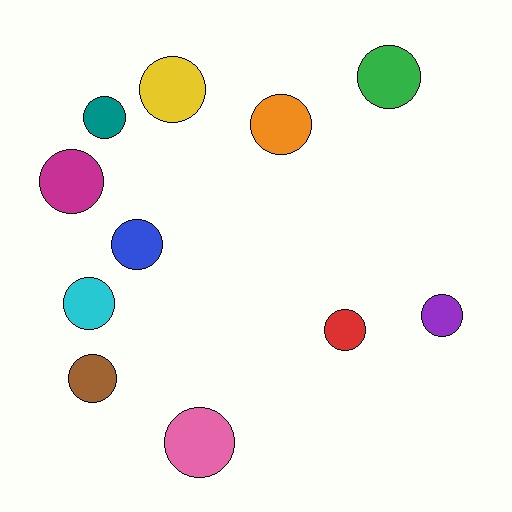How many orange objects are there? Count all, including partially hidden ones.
There is 1 orange object.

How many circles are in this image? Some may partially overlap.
There are 11 circles.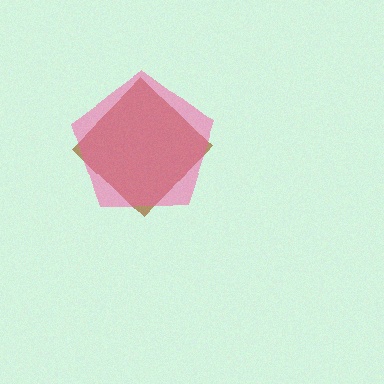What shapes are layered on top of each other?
The layered shapes are: a brown diamond, a pink pentagon.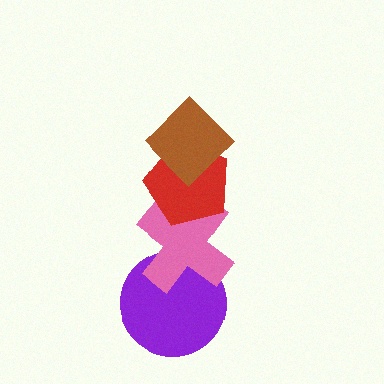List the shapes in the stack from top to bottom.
From top to bottom: the brown diamond, the red pentagon, the pink cross, the purple circle.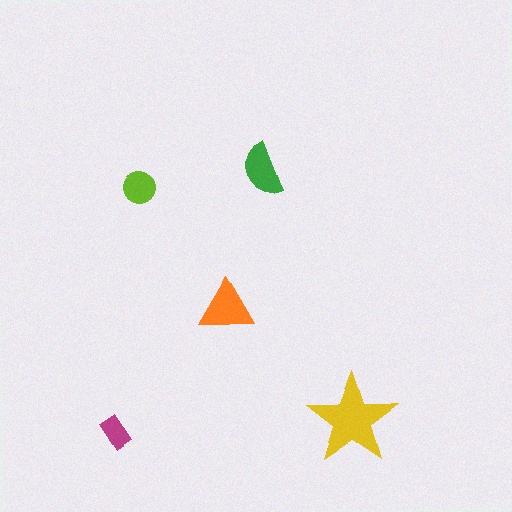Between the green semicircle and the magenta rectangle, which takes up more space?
The green semicircle.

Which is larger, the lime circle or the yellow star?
The yellow star.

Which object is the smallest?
The magenta rectangle.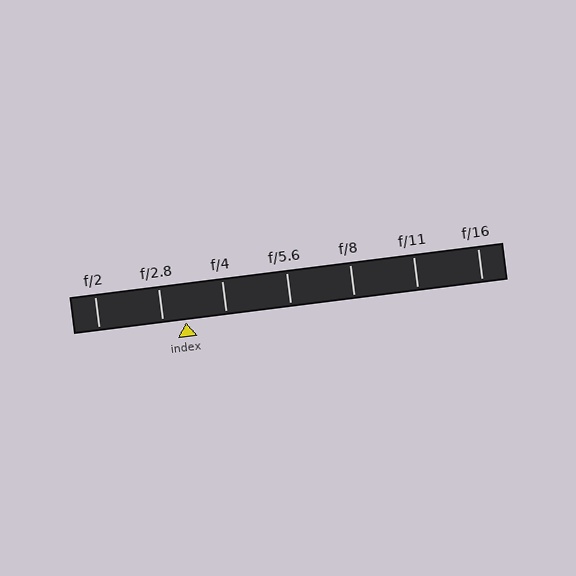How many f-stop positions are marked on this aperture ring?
There are 7 f-stop positions marked.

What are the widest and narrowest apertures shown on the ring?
The widest aperture shown is f/2 and the narrowest is f/16.